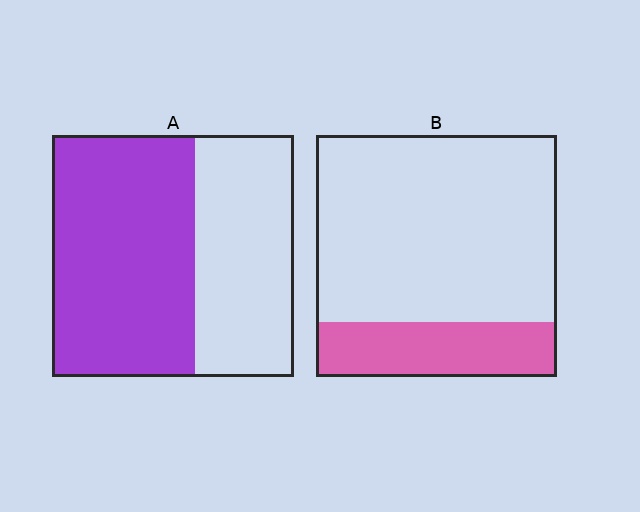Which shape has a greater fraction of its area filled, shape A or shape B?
Shape A.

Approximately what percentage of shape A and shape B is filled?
A is approximately 60% and B is approximately 25%.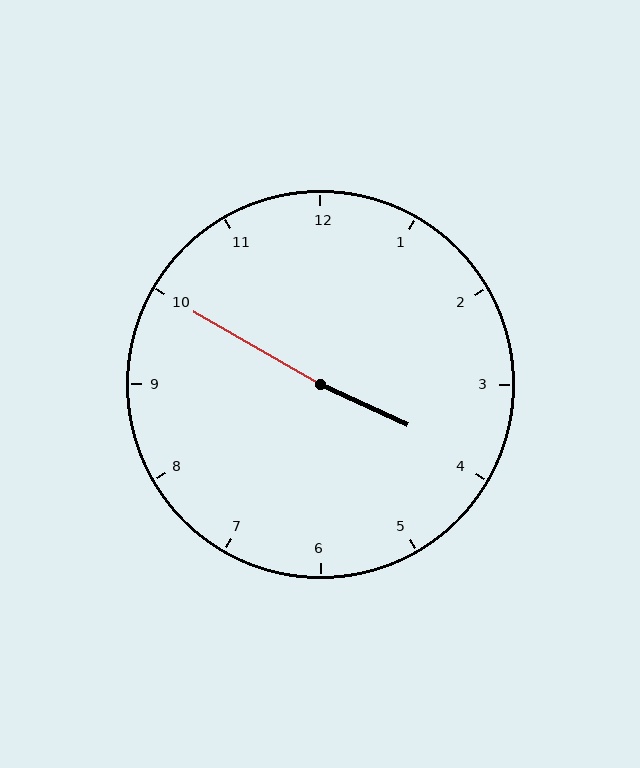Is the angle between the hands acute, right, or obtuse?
It is obtuse.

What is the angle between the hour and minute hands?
Approximately 175 degrees.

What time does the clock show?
3:50.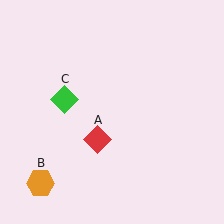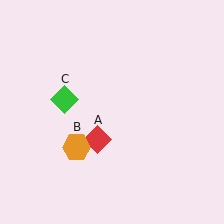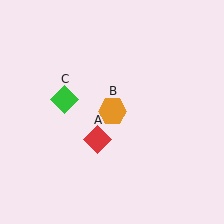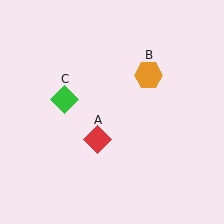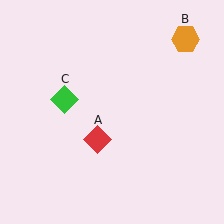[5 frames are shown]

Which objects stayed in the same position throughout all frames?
Red diamond (object A) and green diamond (object C) remained stationary.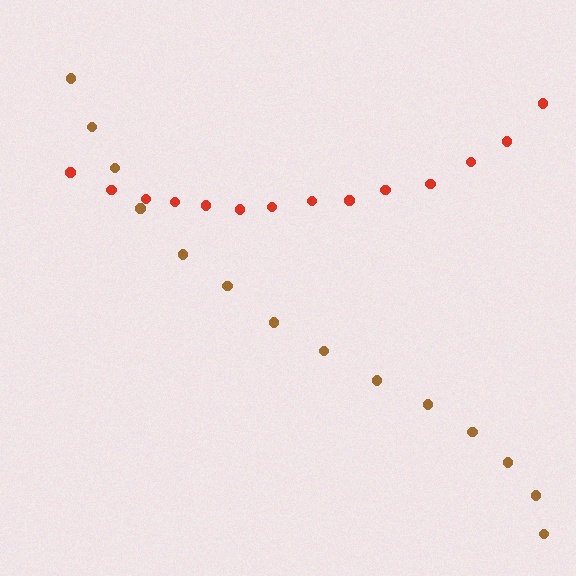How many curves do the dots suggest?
There are 2 distinct paths.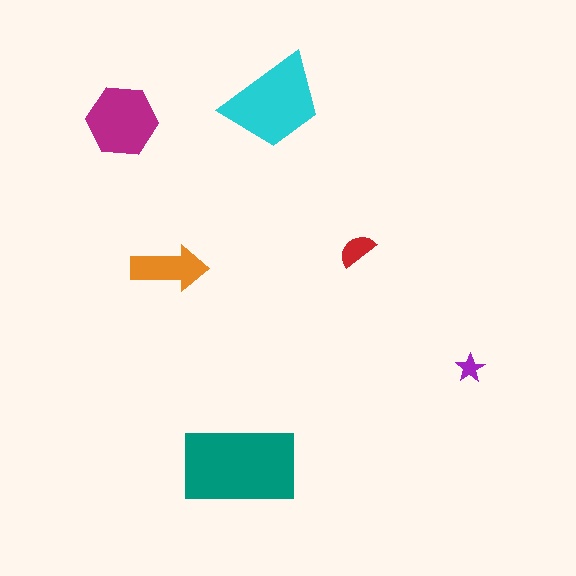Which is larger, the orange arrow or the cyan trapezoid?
The cyan trapezoid.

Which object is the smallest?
The purple star.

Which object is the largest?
The teal rectangle.